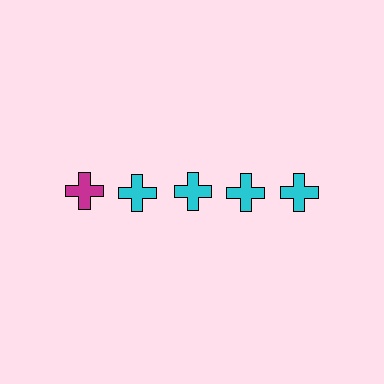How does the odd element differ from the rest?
It has a different color: magenta instead of cyan.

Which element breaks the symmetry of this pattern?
The magenta cross in the top row, leftmost column breaks the symmetry. All other shapes are cyan crosses.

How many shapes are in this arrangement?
There are 5 shapes arranged in a grid pattern.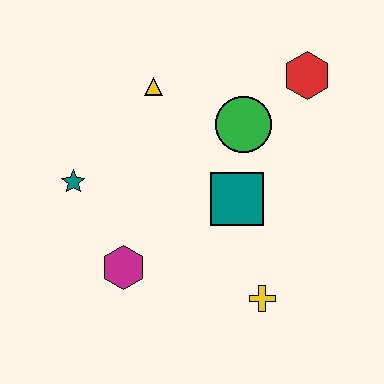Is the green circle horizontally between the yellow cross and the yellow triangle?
Yes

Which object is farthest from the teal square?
The teal star is farthest from the teal square.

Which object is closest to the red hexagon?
The green circle is closest to the red hexagon.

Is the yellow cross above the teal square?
No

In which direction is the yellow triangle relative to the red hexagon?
The yellow triangle is to the left of the red hexagon.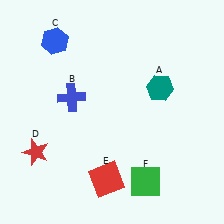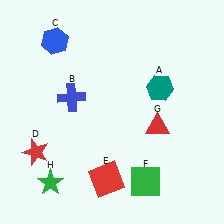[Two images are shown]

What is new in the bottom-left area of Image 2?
A green star (H) was added in the bottom-left area of Image 2.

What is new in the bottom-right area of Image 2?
A red triangle (G) was added in the bottom-right area of Image 2.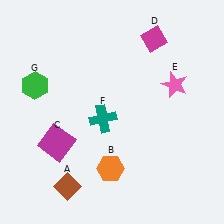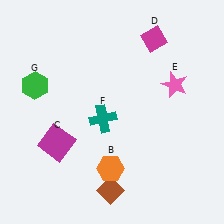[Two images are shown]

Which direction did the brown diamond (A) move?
The brown diamond (A) moved right.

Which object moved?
The brown diamond (A) moved right.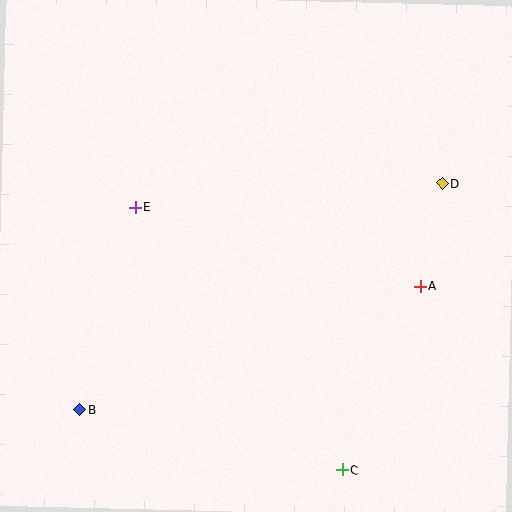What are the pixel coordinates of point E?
Point E is at (135, 207).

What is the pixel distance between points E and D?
The distance between E and D is 308 pixels.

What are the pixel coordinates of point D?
Point D is at (442, 183).